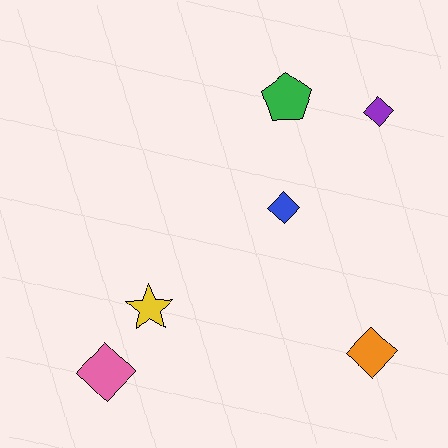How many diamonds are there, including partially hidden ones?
There are 4 diamonds.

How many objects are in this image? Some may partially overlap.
There are 6 objects.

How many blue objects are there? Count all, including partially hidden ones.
There is 1 blue object.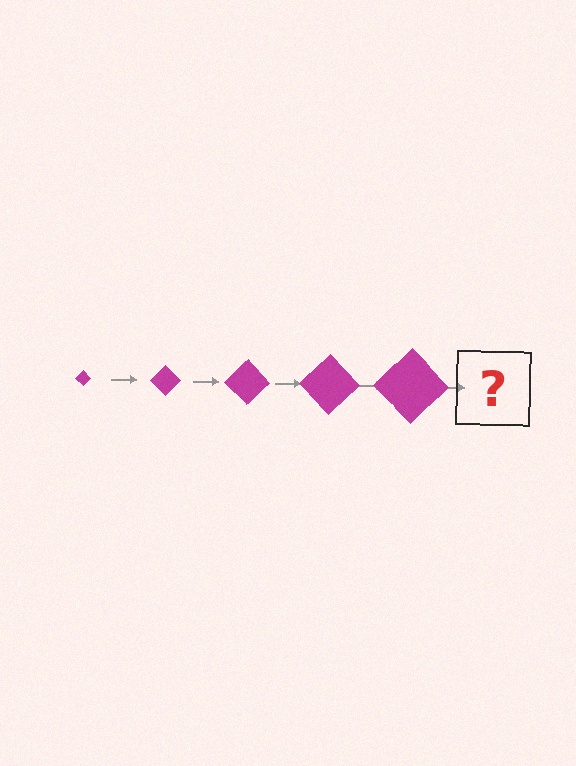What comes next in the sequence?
The next element should be a magenta diamond, larger than the previous one.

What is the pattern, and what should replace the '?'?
The pattern is that the diamond gets progressively larger each step. The '?' should be a magenta diamond, larger than the previous one.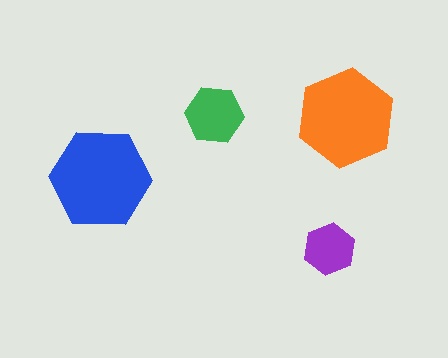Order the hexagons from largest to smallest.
the blue one, the orange one, the green one, the purple one.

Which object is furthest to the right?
The orange hexagon is rightmost.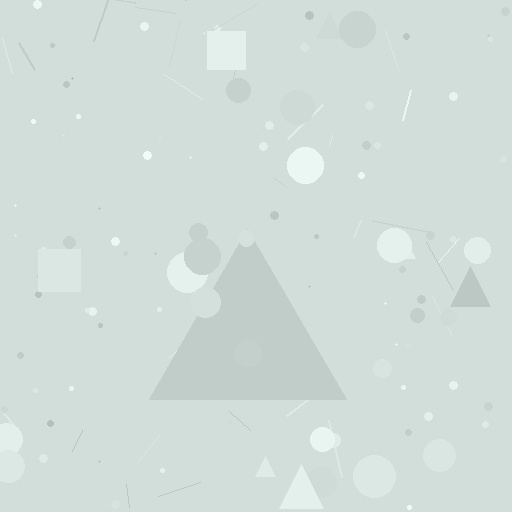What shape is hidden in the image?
A triangle is hidden in the image.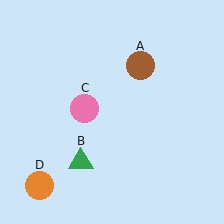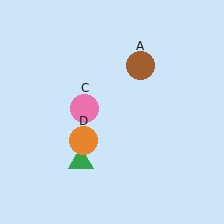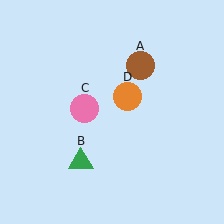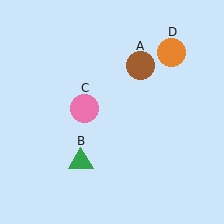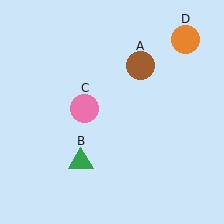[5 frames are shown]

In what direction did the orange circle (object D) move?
The orange circle (object D) moved up and to the right.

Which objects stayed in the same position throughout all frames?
Brown circle (object A) and green triangle (object B) and pink circle (object C) remained stationary.